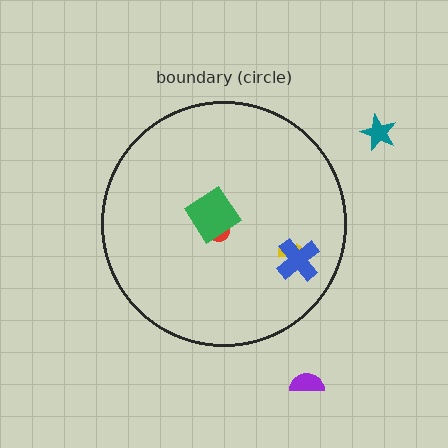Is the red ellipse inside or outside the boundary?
Inside.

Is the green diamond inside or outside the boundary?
Inside.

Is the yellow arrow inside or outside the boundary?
Inside.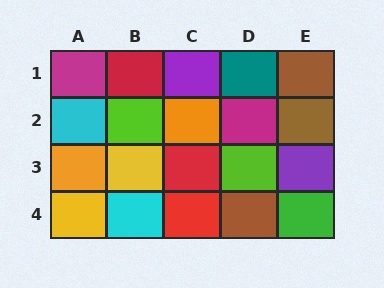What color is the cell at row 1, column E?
Brown.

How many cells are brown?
3 cells are brown.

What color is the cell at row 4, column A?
Yellow.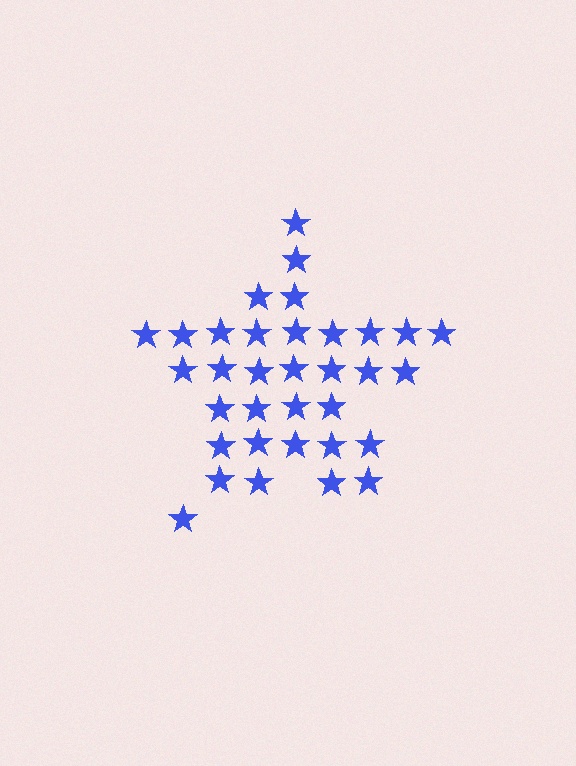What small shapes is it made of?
It is made of small stars.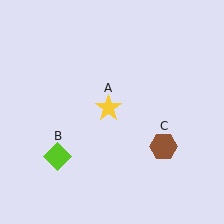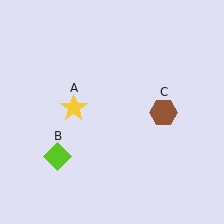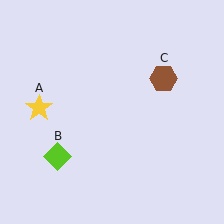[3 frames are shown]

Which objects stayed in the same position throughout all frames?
Lime diamond (object B) remained stationary.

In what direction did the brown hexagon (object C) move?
The brown hexagon (object C) moved up.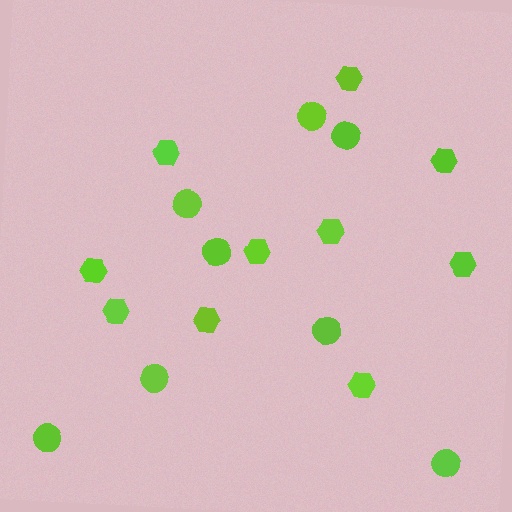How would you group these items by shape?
There are 2 groups: one group of circles (8) and one group of hexagons (10).